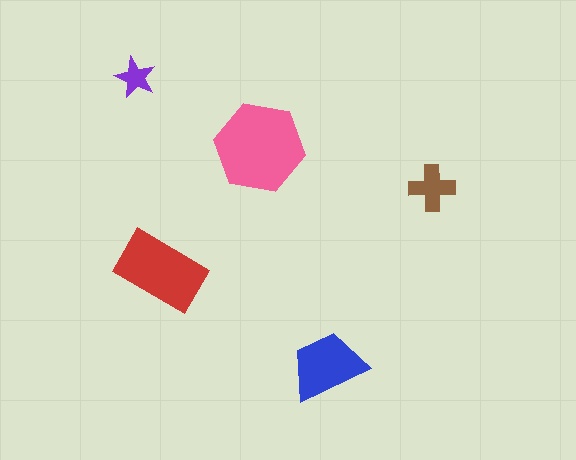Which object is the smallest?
The purple star.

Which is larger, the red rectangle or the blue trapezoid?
The red rectangle.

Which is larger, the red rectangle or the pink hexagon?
The pink hexagon.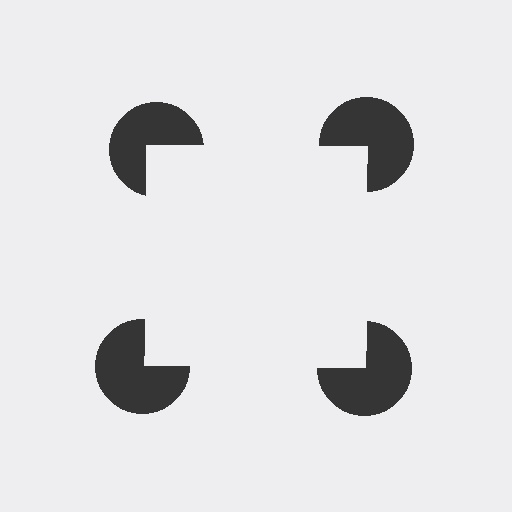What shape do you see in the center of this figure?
An illusory square — its edges are inferred from the aligned wedge cuts in the pac-man discs, not physically drawn.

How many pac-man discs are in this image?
There are 4 — one at each vertex of the illusory square.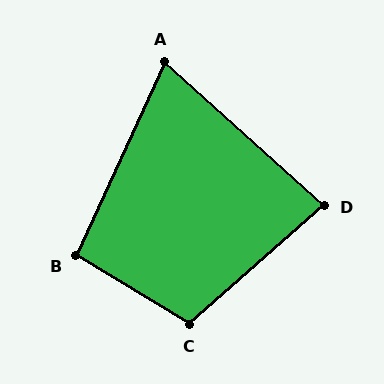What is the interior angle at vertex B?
Approximately 97 degrees (obtuse).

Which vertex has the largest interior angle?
C, at approximately 107 degrees.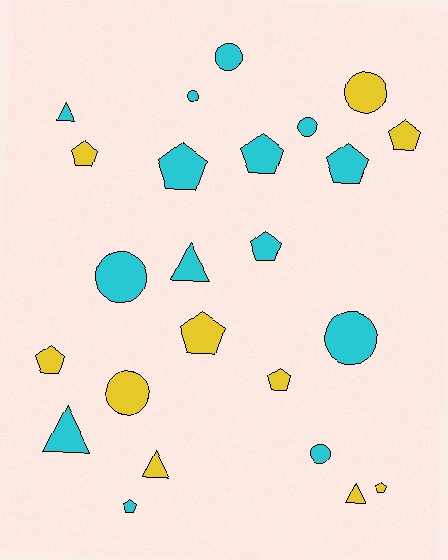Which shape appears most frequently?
Pentagon, with 11 objects.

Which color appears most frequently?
Cyan, with 14 objects.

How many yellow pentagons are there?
There are 6 yellow pentagons.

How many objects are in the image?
There are 24 objects.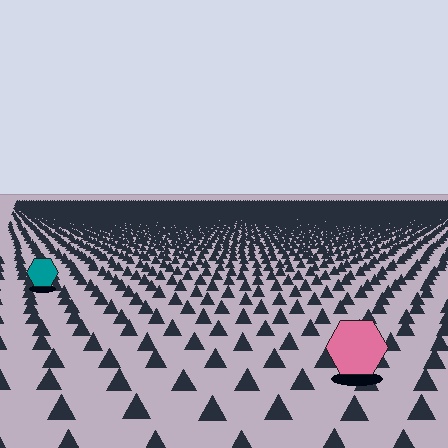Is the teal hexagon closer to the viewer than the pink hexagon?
No. The pink hexagon is closer — you can tell from the texture gradient: the ground texture is coarser near it.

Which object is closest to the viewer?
The pink hexagon is closest. The texture marks near it are larger and more spread out.